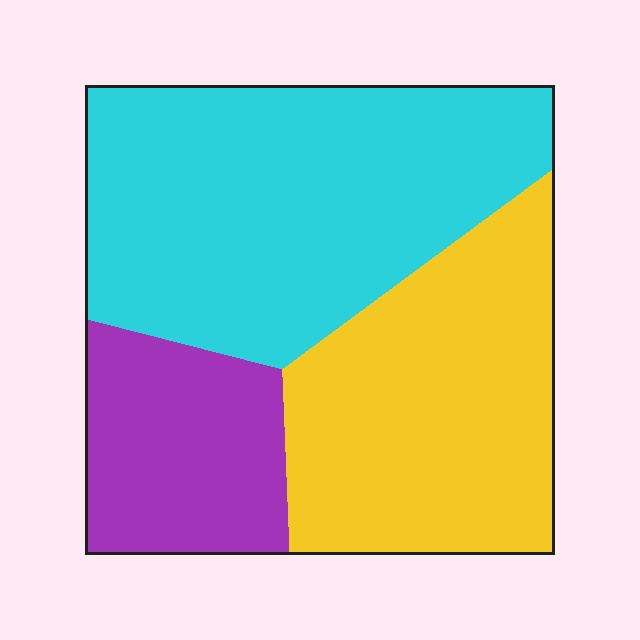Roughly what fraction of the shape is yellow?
Yellow covers around 35% of the shape.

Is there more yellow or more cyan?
Cyan.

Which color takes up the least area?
Purple, at roughly 20%.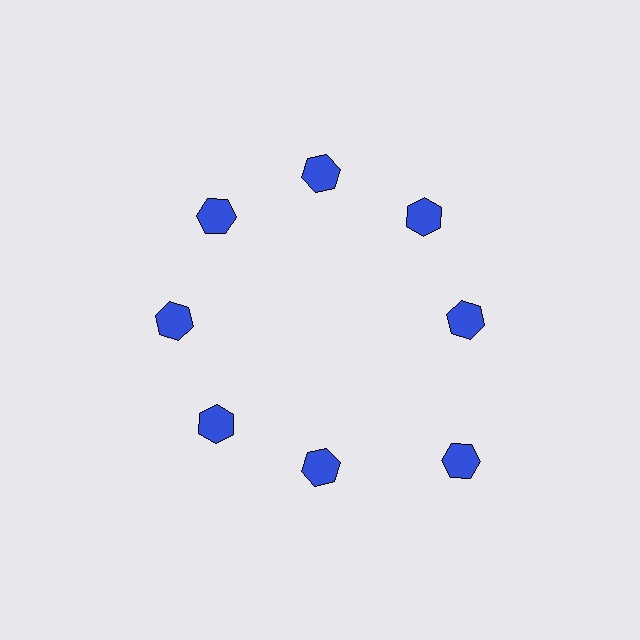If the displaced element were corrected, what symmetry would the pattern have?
It would have 8-fold rotational symmetry — the pattern would map onto itself every 45 degrees.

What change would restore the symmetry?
The symmetry would be restored by moving it inward, back onto the ring so that all 8 hexagons sit at equal angles and equal distance from the center.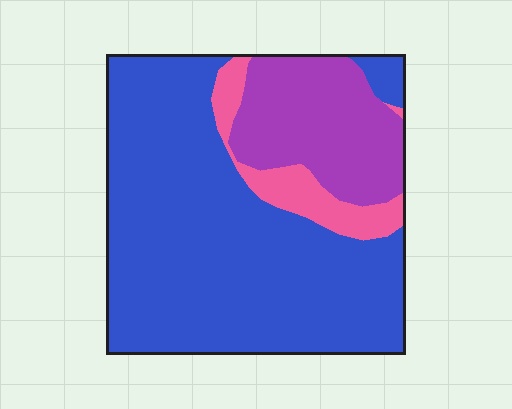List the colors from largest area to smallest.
From largest to smallest: blue, purple, pink.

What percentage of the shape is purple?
Purple takes up about one fifth (1/5) of the shape.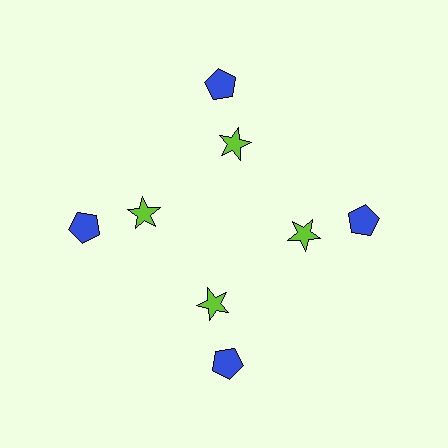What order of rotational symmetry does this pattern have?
This pattern has 4-fold rotational symmetry.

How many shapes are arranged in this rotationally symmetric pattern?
There are 8 shapes, arranged in 4 groups of 2.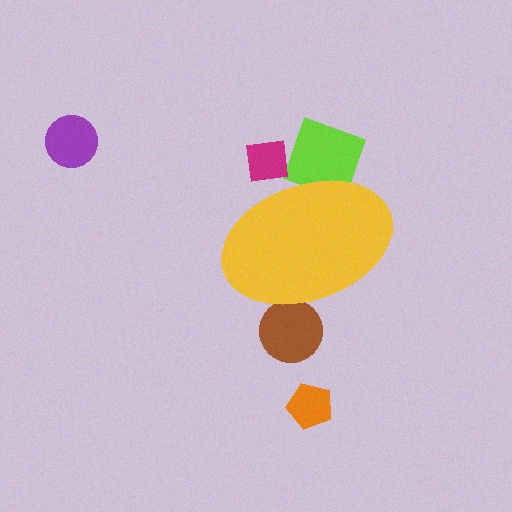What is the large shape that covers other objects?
A yellow ellipse.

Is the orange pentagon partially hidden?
No, the orange pentagon is fully visible.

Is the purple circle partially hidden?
No, the purple circle is fully visible.